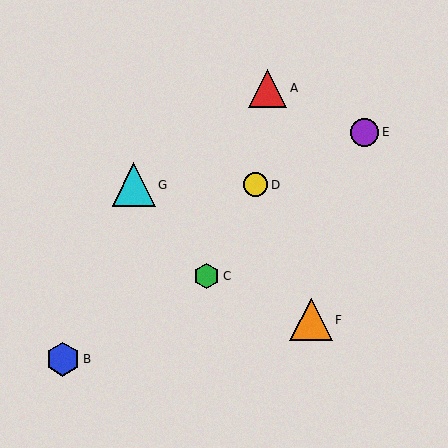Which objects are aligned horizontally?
Objects D, G are aligned horizontally.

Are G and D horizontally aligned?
Yes, both are at y≈185.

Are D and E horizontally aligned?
No, D is at y≈185 and E is at y≈132.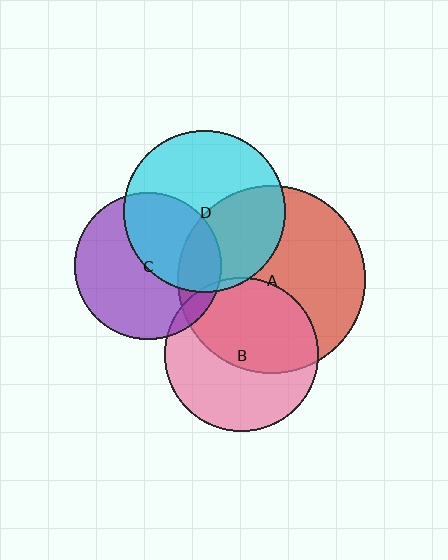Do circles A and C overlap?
Yes.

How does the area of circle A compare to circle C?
Approximately 1.6 times.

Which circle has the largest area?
Circle A (red).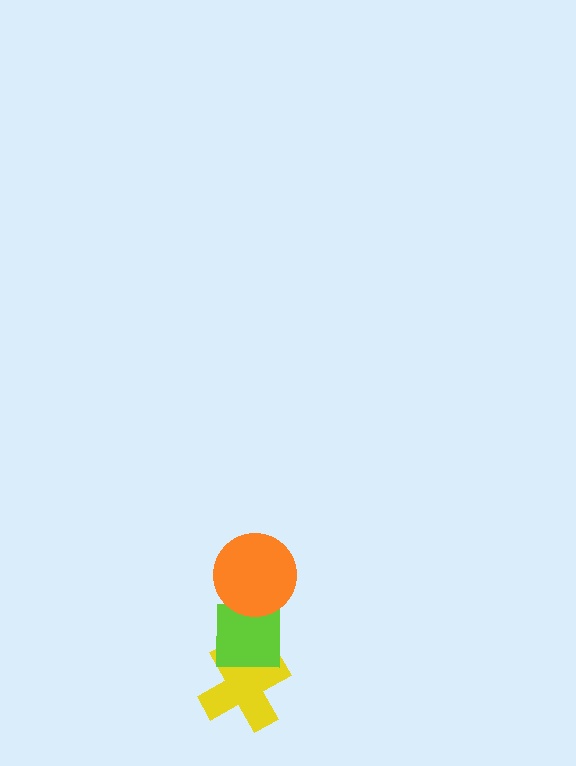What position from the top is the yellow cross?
The yellow cross is 3rd from the top.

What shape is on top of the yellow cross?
The lime square is on top of the yellow cross.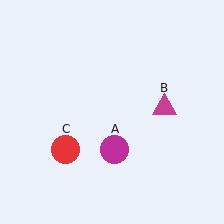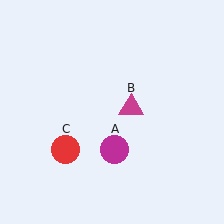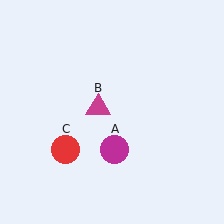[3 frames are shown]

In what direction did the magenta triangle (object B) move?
The magenta triangle (object B) moved left.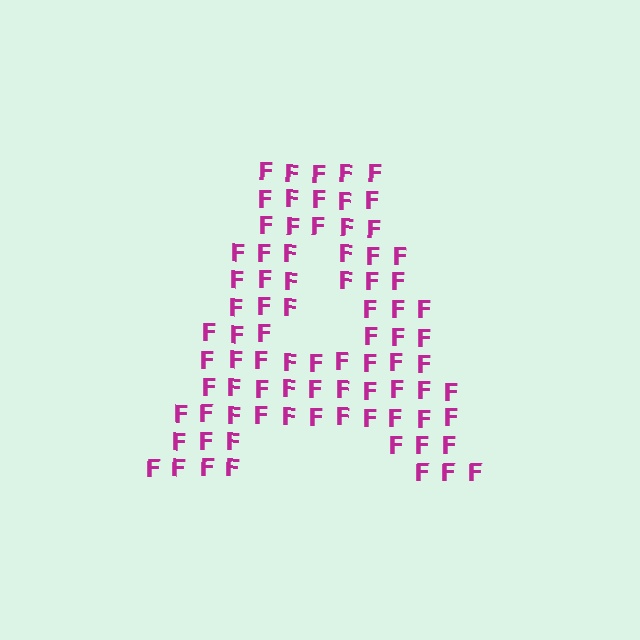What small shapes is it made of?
It is made of small letter F's.